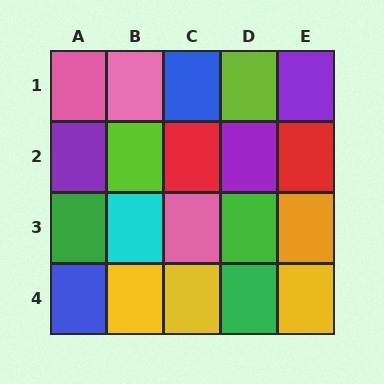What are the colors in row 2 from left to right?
Purple, lime, red, purple, red.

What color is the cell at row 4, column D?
Green.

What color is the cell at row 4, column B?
Yellow.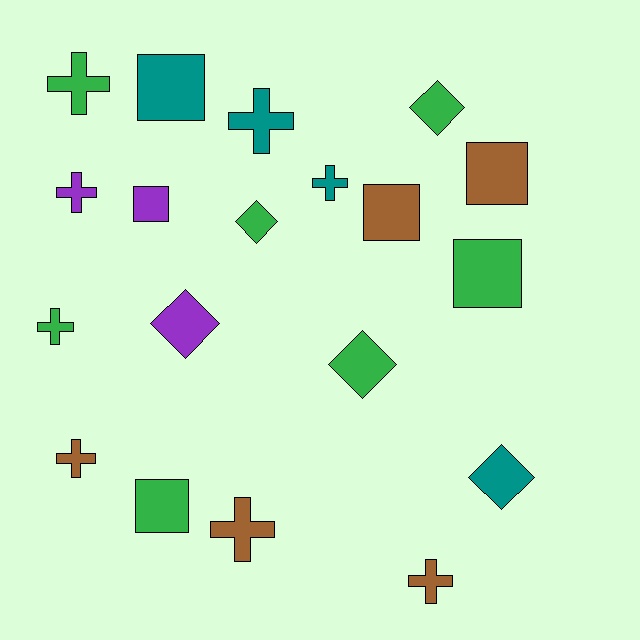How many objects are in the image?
There are 19 objects.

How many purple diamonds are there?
There is 1 purple diamond.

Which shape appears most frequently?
Cross, with 8 objects.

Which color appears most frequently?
Green, with 7 objects.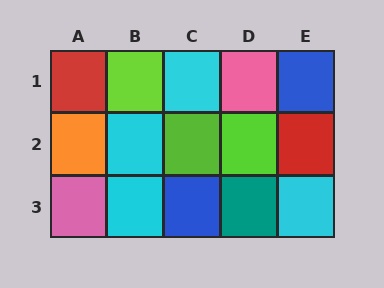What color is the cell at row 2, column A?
Orange.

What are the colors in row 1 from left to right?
Red, lime, cyan, pink, blue.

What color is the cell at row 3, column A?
Pink.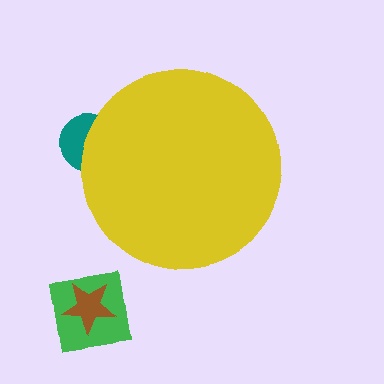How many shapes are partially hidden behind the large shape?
1 shape is partially hidden.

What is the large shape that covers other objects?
A yellow circle.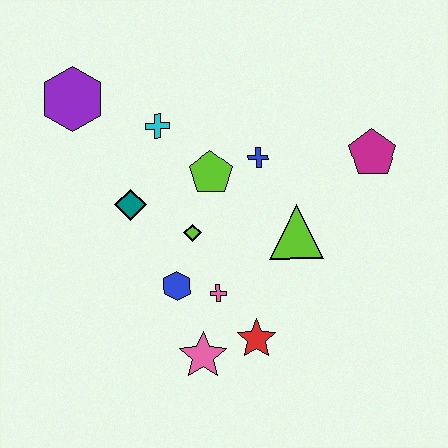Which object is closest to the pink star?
The red star is closest to the pink star.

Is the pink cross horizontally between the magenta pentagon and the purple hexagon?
Yes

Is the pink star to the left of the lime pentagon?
Yes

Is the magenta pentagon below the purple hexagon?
Yes